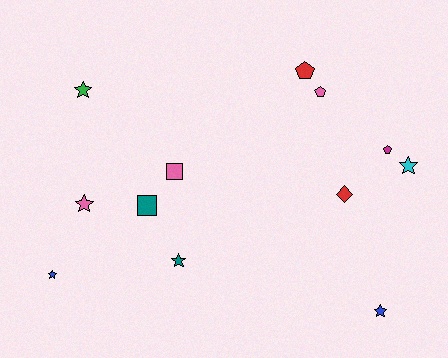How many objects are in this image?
There are 12 objects.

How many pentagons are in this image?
There are 3 pentagons.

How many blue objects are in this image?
There are 2 blue objects.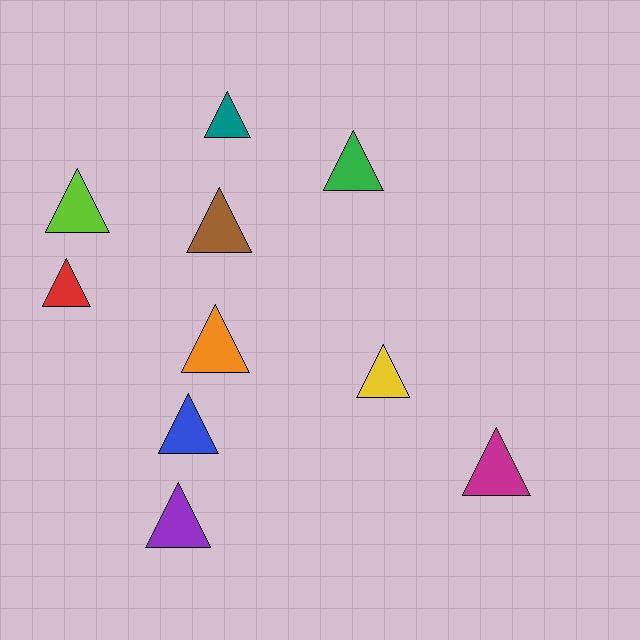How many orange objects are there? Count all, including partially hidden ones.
There is 1 orange object.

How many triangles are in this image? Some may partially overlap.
There are 10 triangles.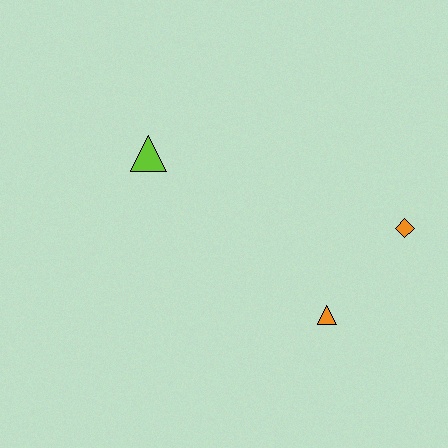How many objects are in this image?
There are 3 objects.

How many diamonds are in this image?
There is 1 diamond.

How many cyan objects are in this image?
There are no cyan objects.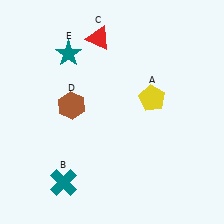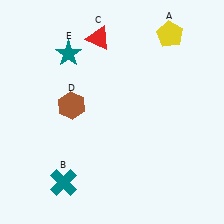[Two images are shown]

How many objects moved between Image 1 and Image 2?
1 object moved between the two images.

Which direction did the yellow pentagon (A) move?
The yellow pentagon (A) moved up.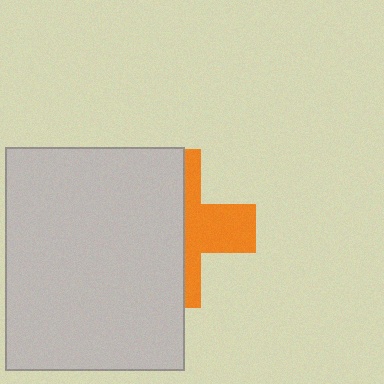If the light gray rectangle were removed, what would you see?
You would see the complete orange cross.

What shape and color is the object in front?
The object in front is a light gray rectangle.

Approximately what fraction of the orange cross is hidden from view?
Roughly 60% of the orange cross is hidden behind the light gray rectangle.